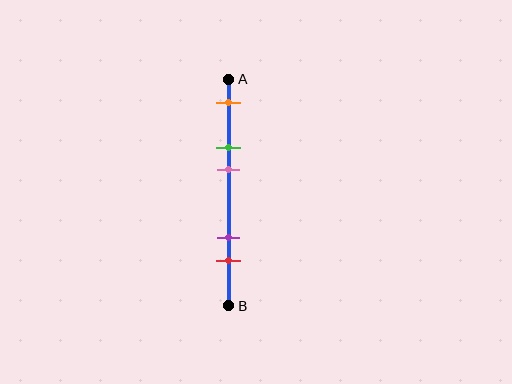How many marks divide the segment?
There are 5 marks dividing the segment.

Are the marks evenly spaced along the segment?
No, the marks are not evenly spaced.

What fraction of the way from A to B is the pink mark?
The pink mark is approximately 40% (0.4) of the way from A to B.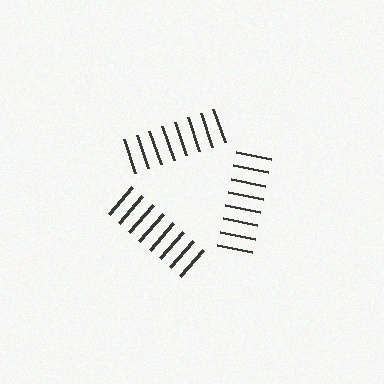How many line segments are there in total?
24 — 8 along each of the 3 edges.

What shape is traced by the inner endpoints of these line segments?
An illusory triangle — the line segments terminate on its edges but no continuous stroke is drawn.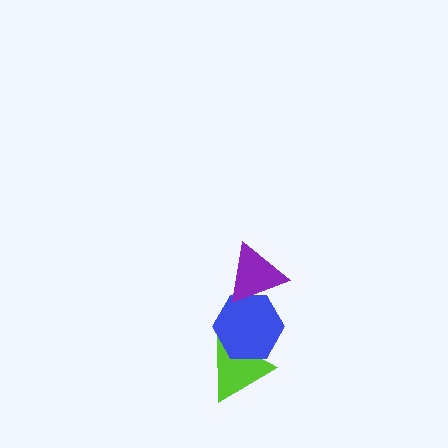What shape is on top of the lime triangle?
The blue hexagon is on top of the lime triangle.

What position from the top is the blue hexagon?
The blue hexagon is 2nd from the top.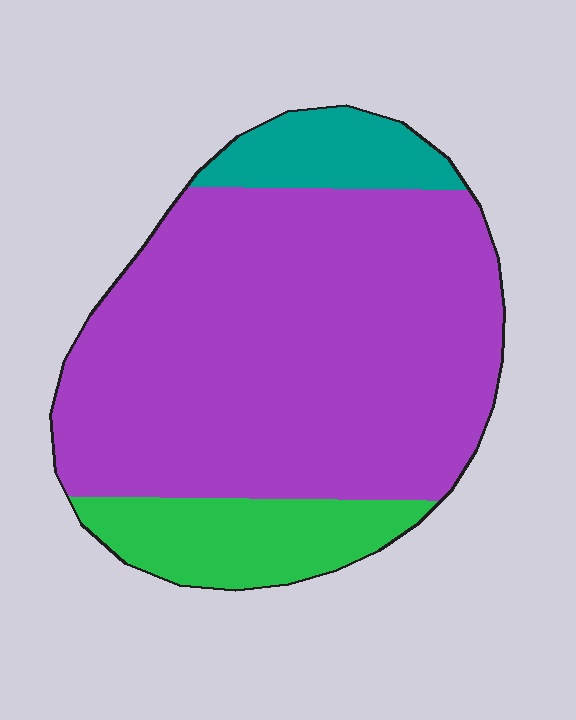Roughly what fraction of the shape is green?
Green takes up about one sixth (1/6) of the shape.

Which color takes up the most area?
Purple, at roughly 75%.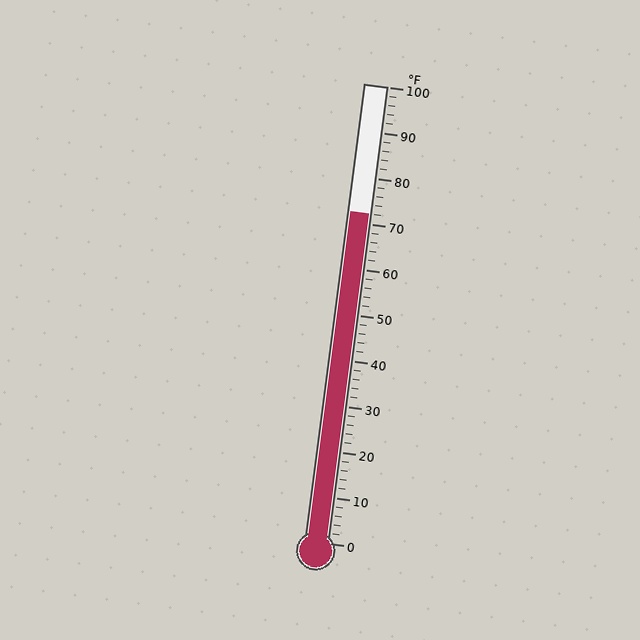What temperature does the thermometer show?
The thermometer shows approximately 72°F.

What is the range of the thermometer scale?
The thermometer scale ranges from 0°F to 100°F.